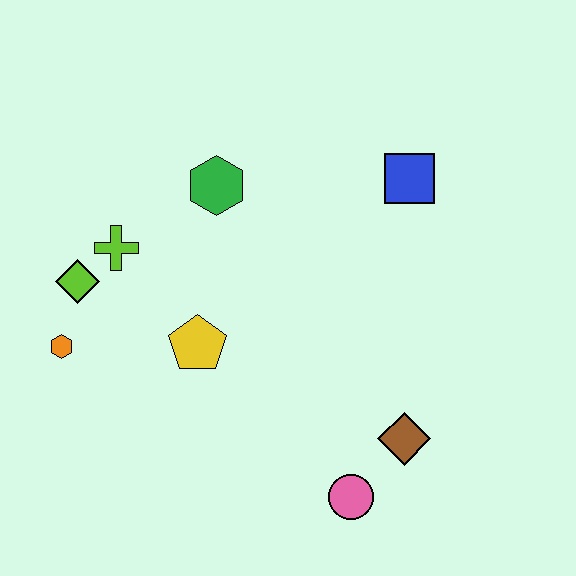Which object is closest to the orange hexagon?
The lime diamond is closest to the orange hexagon.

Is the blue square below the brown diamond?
No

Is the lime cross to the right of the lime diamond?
Yes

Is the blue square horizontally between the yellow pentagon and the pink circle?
No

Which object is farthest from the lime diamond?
The brown diamond is farthest from the lime diamond.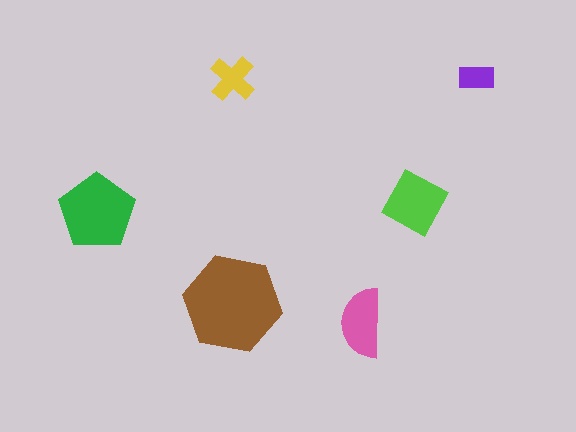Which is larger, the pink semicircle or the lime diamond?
The lime diamond.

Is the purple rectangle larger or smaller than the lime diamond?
Smaller.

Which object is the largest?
The brown hexagon.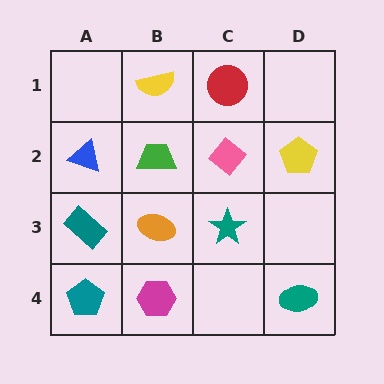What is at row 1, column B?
A yellow semicircle.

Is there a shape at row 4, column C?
No, that cell is empty.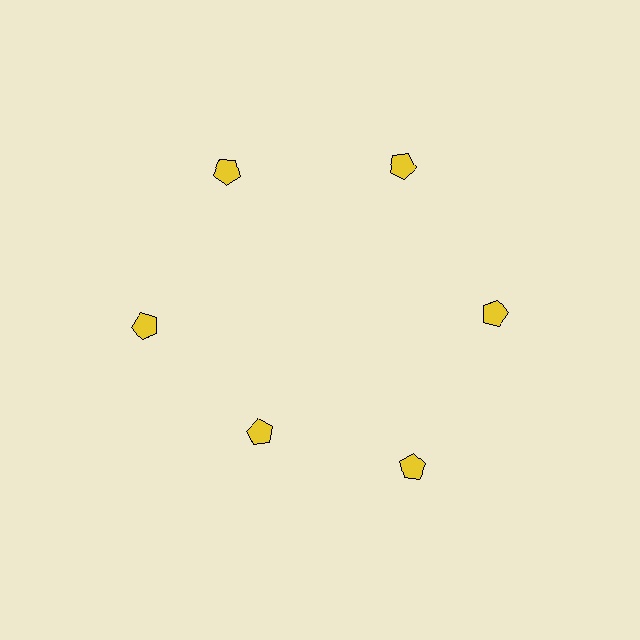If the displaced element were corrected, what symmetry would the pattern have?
It would have 6-fold rotational symmetry — the pattern would map onto itself every 60 degrees.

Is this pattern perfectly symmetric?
No. The 6 yellow pentagons are arranged in a ring, but one element near the 7 o'clock position is pulled inward toward the center, breaking the 6-fold rotational symmetry.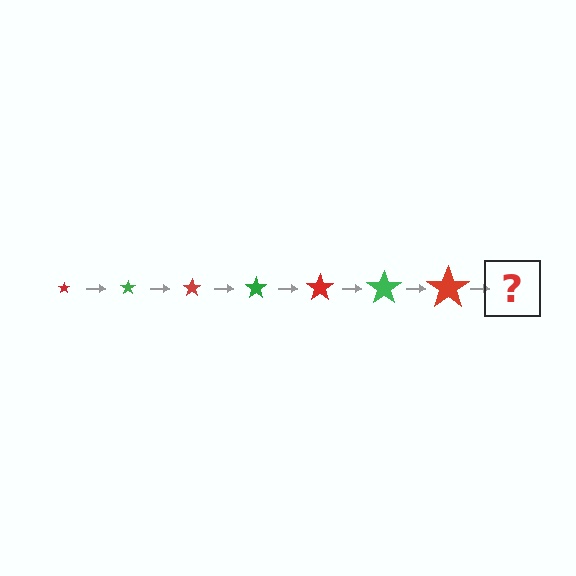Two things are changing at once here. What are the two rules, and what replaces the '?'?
The two rules are that the star grows larger each step and the color cycles through red and green. The '?' should be a green star, larger than the previous one.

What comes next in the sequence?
The next element should be a green star, larger than the previous one.